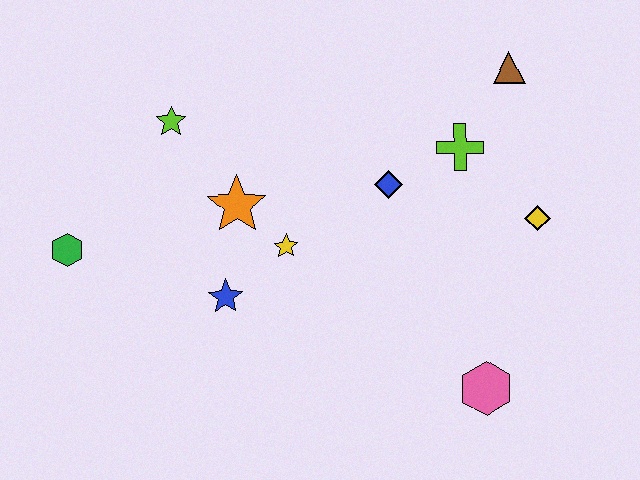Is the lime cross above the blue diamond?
Yes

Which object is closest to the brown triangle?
The lime cross is closest to the brown triangle.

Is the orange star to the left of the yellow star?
Yes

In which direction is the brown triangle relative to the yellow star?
The brown triangle is to the right of the yellow star.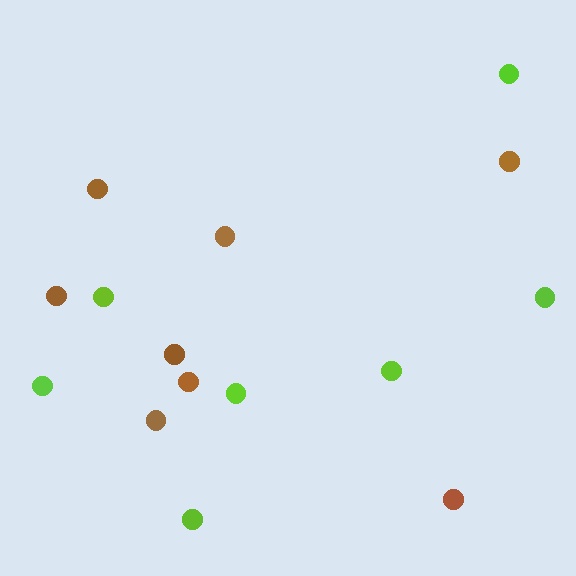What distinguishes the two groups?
There are 2 groups: one group of brown circles (8) and one group of lime circles (7).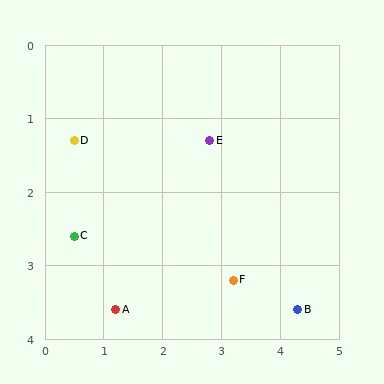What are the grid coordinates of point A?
Point A is at approximately (1.2, 3.6).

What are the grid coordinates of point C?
Point C is at approximately (0.5, 2.6).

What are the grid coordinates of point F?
Point F is at approximately (3.2, 3.2).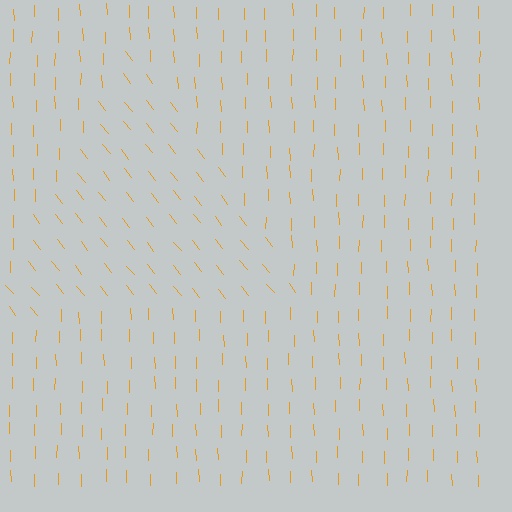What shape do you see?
I see a triangle.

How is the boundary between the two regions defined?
The boundary is defined purely by a change in line orientation (approximately 37 degrees difference). All lines are the same color and thickness.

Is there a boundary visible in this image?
Yes, there is a texture boundary formed by a change in line orientation.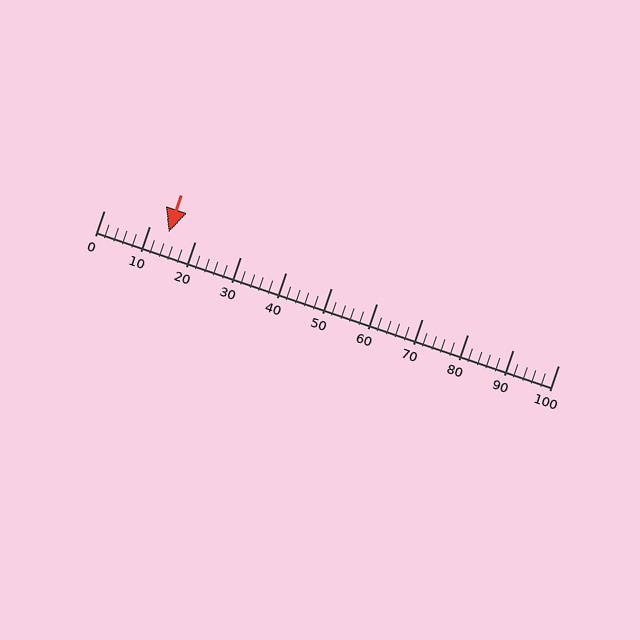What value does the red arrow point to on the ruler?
The red arrow points to approximately 14.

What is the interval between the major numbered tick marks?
The major tick marks are spaced 10 units apart.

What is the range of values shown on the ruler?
The ruler shows values from 0 to 100.